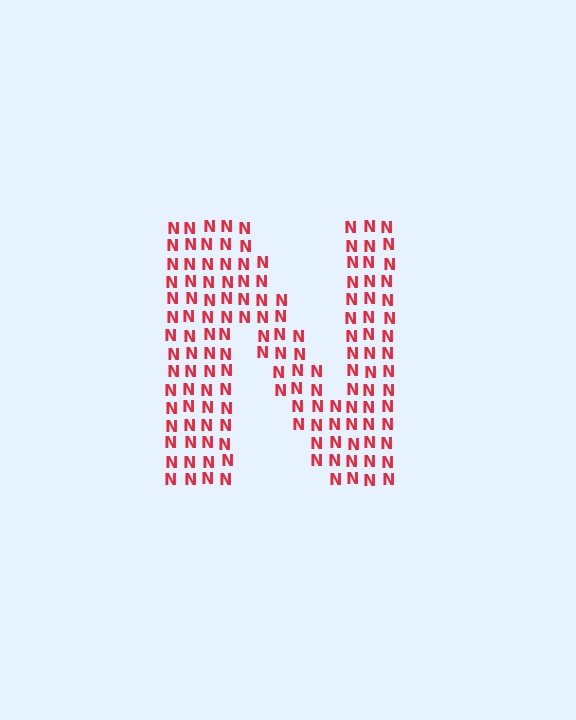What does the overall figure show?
The overall figure shows the letter N.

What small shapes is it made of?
It is made of small letter N's.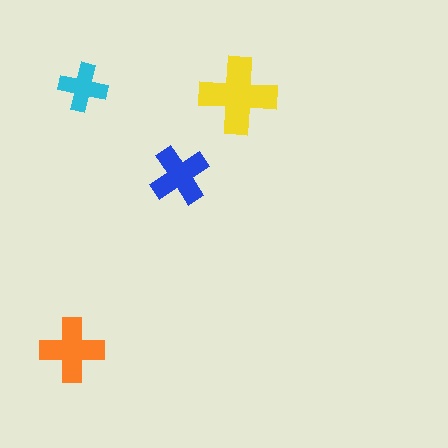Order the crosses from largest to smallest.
the yellow one, the orange one, the blue one, the cyan one.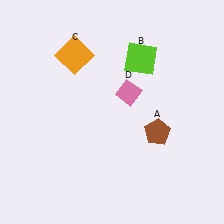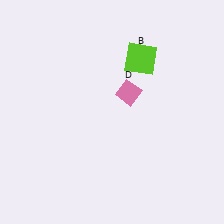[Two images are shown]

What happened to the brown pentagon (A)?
The brown pentagon (A) was removed in Image 2. It was in the bottom-right area of Image 1.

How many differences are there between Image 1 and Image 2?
There are 2 differences between the two images.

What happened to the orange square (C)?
The orange square (C) was removed in Image 2. It was in the top-left area of Image 1.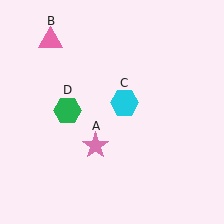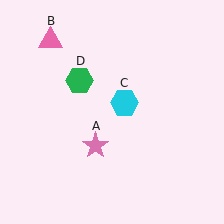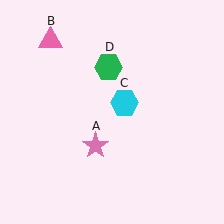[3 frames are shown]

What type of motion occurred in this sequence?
The green hexagon (object D) rotated clockwise around the center of the scene.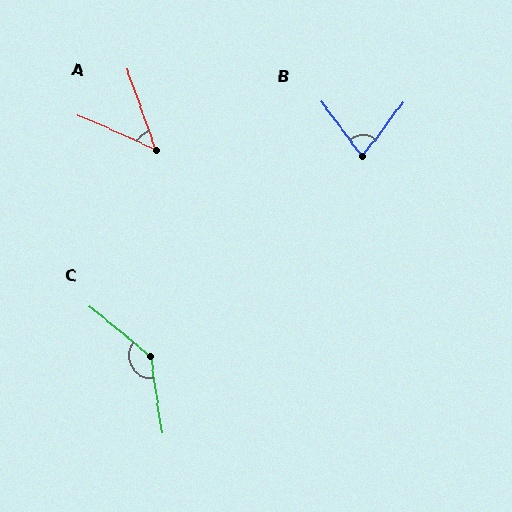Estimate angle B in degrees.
Approximately 73 degrees.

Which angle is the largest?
C, at approximately 138 degrees.